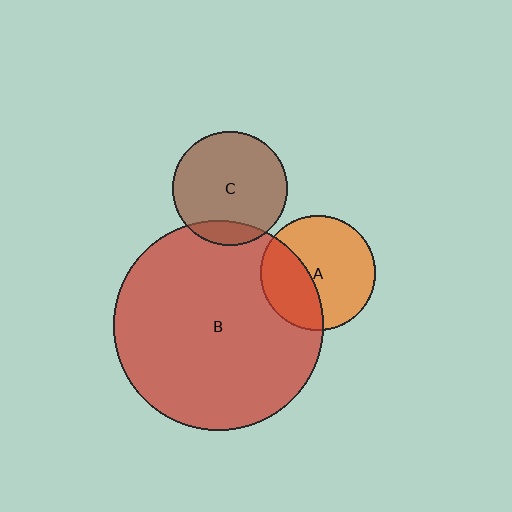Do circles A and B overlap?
Yes.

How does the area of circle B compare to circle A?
Approximately 3.4 times.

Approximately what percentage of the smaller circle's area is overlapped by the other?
Approximately 35%.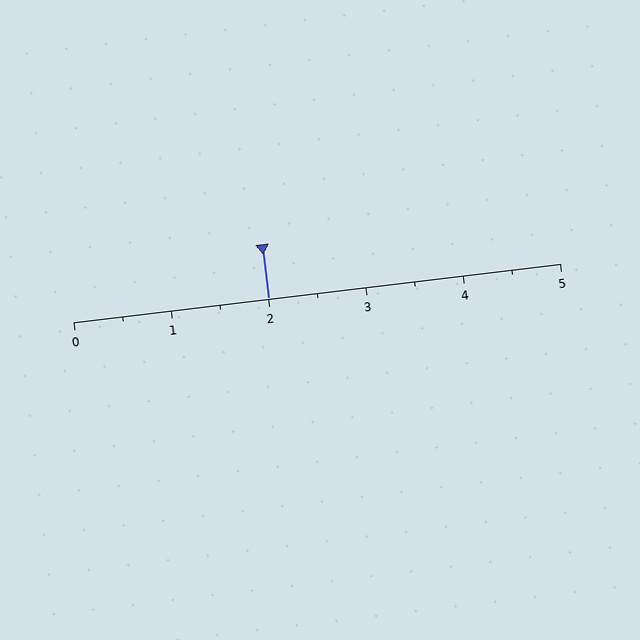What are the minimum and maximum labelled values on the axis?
The axis runs from 0 to 5.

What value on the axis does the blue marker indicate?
The marker indicates approximately 2.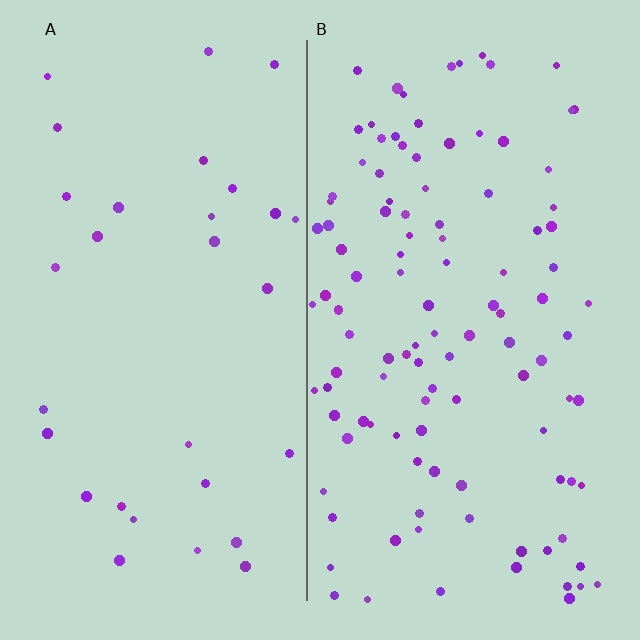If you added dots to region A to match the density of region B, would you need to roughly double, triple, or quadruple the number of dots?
Approximately quadruple.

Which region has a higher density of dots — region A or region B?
B (the right).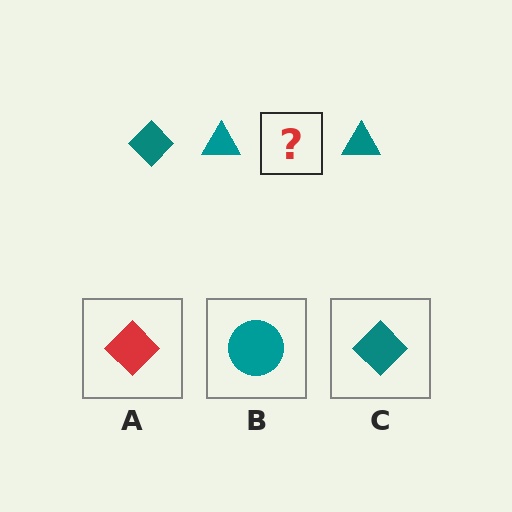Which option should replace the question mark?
Option C.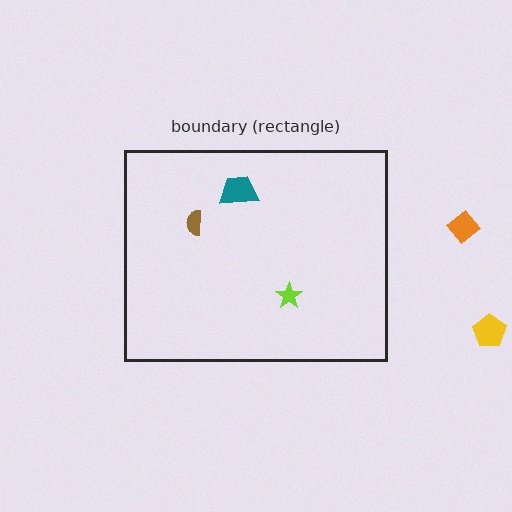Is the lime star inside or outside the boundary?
Inside.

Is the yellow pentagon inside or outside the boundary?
Outside.